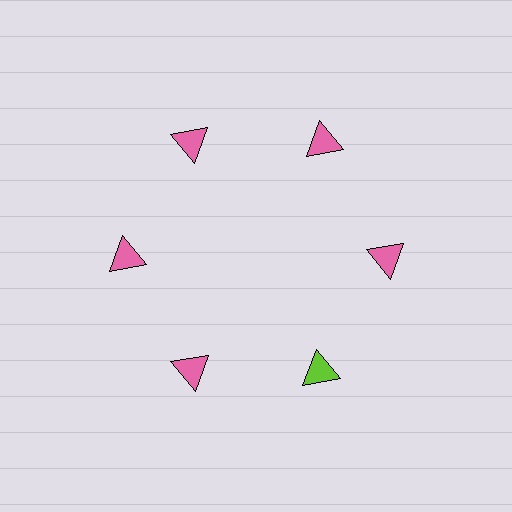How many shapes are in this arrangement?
There are 6 shapes arranged in a ring pattern.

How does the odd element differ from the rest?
It has a different color: lime instead of pink.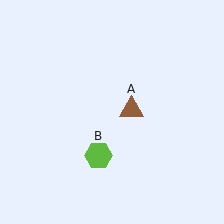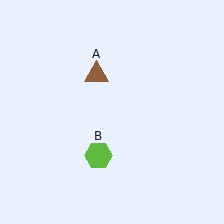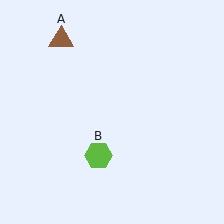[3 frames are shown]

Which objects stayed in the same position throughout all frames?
Lime hexagon (object B) remained stationary.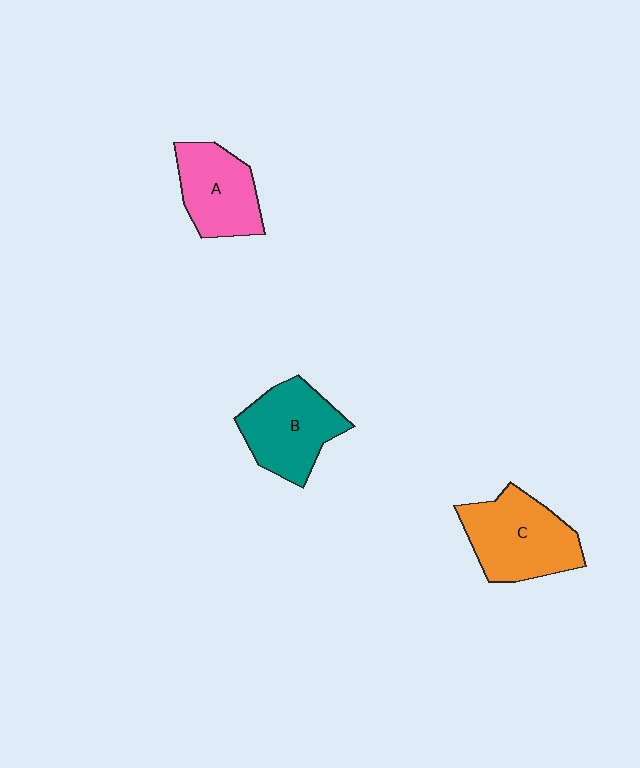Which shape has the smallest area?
Shape A (pink).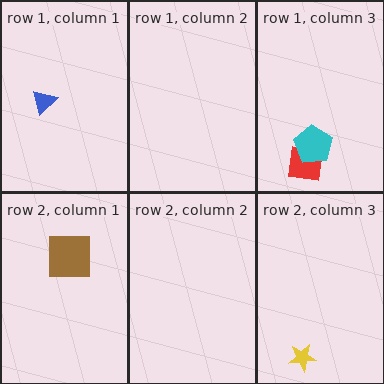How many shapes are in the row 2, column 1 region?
1.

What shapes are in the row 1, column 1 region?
The blue triangle.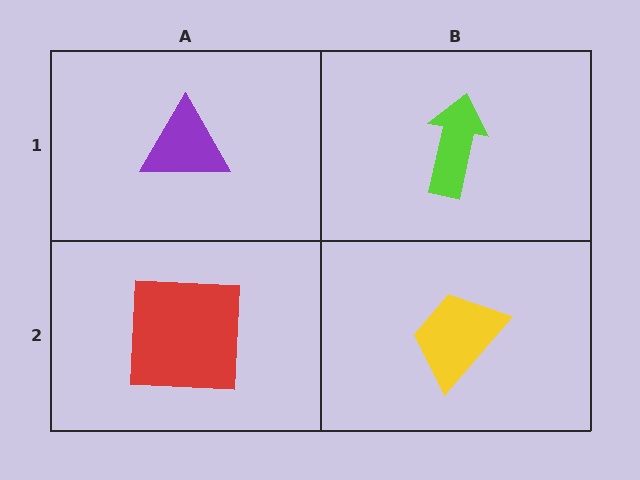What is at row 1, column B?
A lime arrow.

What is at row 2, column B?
A yellow trapezoid.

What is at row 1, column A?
A purple triangle.